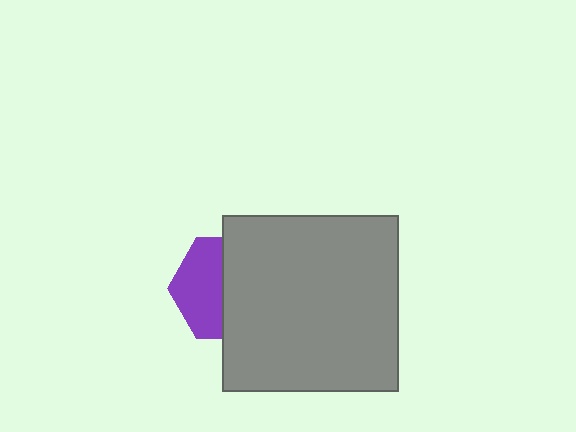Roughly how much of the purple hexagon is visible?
About half of it is visible (roughly 45%).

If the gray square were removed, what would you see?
You would see the complete purple hexagon.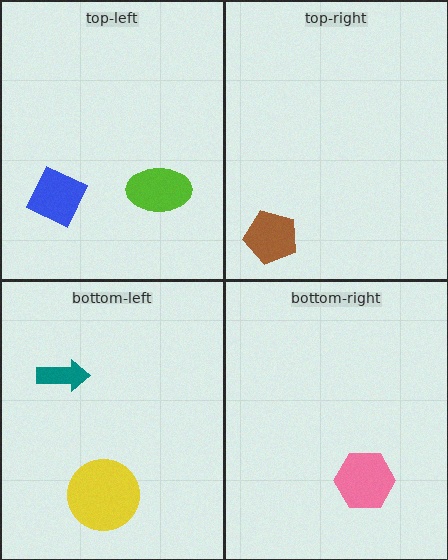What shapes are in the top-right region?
The brown pentagon.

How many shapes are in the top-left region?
2.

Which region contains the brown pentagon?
The top-right region.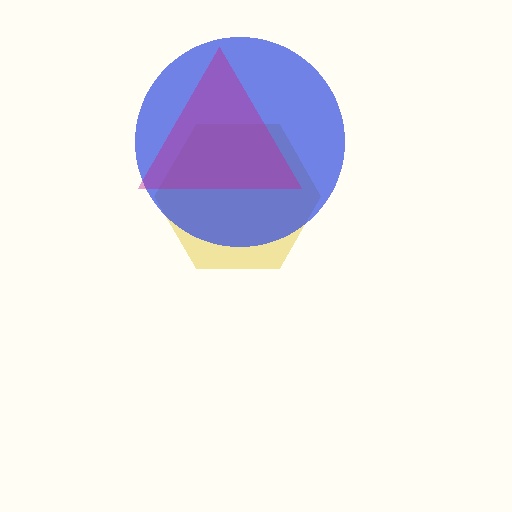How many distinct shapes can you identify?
There are 3 distinct shapes: a yellow hexagon, a blue circle, a magenta triangle.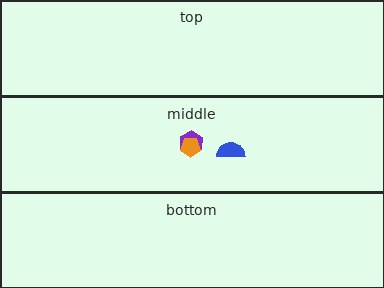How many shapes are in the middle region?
3.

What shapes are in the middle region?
The blue semicircle, the purple hexagon, the orange pentagon.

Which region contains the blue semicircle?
The middle region.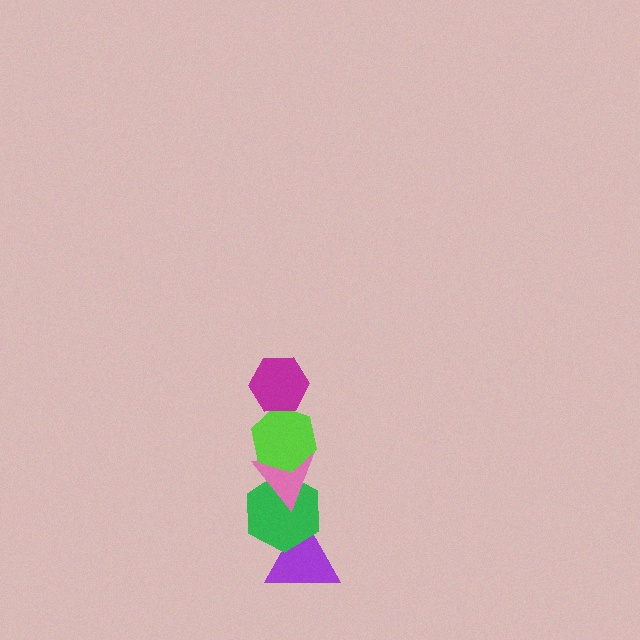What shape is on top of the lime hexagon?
The magenta hexagon is on top of the lime hexagon.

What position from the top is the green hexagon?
The green hexagon is 4th from the top.